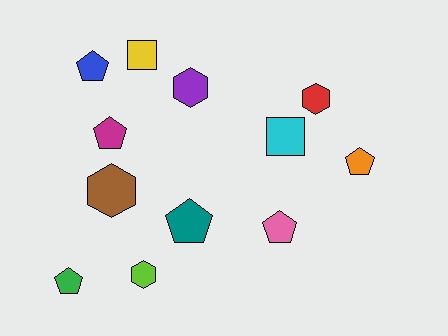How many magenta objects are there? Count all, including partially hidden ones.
There is 1 magenta object.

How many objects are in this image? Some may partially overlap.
There are 12 objects.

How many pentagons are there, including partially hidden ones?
There are 6 pentagons.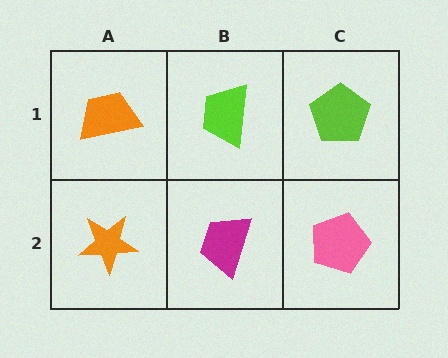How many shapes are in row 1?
3 shapes.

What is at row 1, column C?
A lime pentagon.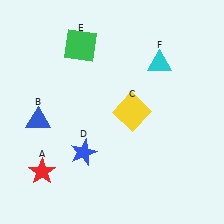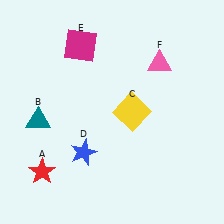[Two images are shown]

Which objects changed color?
B changed from blue to teal. E changed from green to magenta. F changed from cyan to pink.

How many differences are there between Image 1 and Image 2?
There are 3 differences between the two images.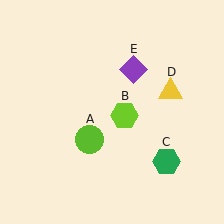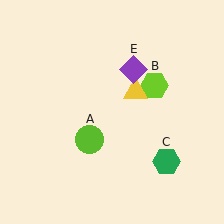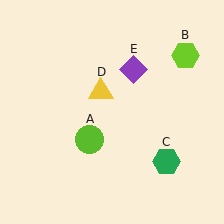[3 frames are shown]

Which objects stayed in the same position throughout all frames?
Lime circle (object A) and green hexagon (object C) and purple diamond (object E) remained stationary.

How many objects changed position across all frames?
2 objects changed position: lime hexagon (object B), yellow triangle (object D).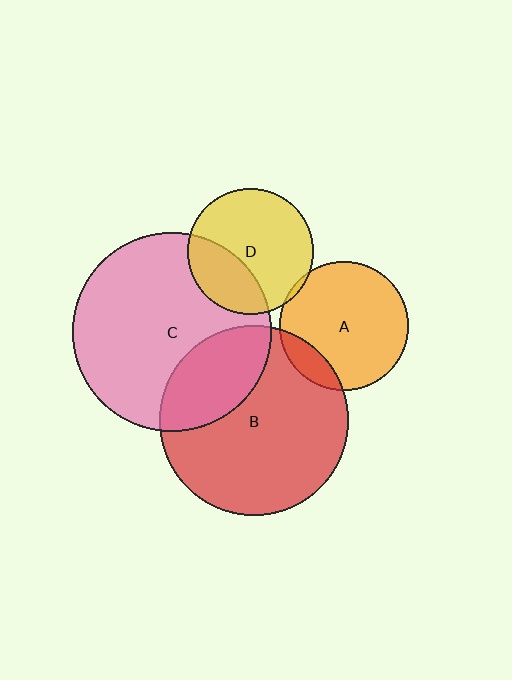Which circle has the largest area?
Circle C (pink).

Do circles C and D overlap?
Yes.